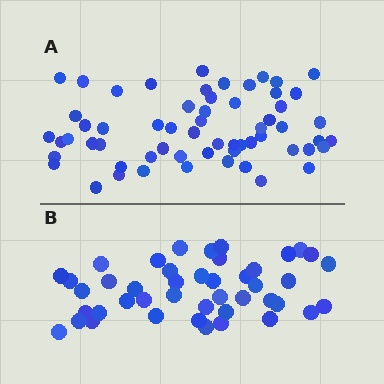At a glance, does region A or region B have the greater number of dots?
Region A (the top region) has more dots.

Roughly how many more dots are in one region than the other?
Region A has approximately 15 more dots than region B.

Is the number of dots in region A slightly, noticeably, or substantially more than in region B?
Region A has noticeably more, but not dramatically so. The ratio is roughly 1.4 to 1.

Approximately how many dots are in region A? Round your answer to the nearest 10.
About 60 dots.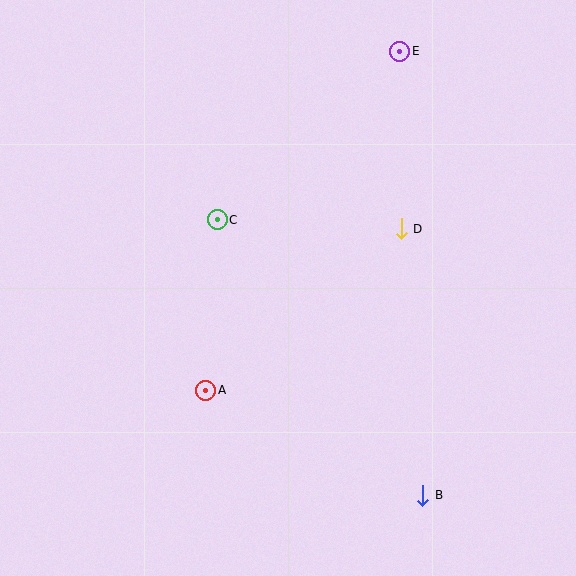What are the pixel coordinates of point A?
Point A is at (206, 390).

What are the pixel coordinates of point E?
Point E is at (400, 51).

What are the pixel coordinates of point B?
Point B is at (423, 495).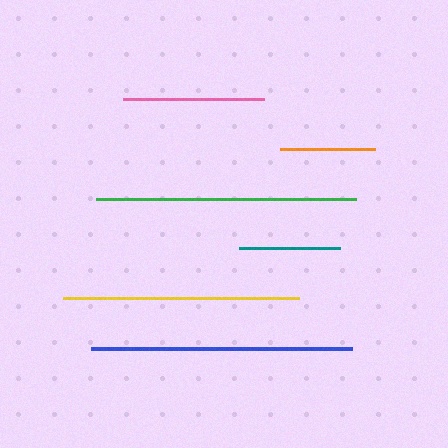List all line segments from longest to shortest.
From longest to shortest: blue, green, yellow, pink, teal, orange.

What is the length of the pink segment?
The pink segment is approximately 141 pixels long.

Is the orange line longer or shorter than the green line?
The green line is longer than the orange line.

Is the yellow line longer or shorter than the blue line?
The blue line is longer than the yellow line.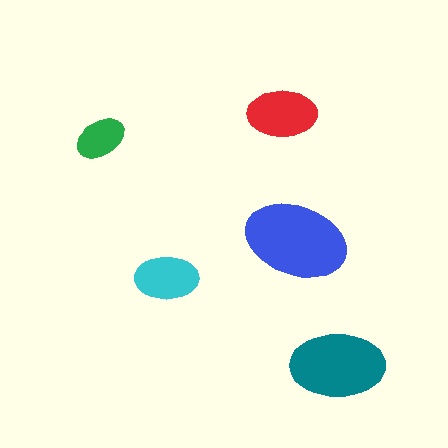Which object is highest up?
The red ellipse is topmost.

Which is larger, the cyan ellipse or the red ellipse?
The red one.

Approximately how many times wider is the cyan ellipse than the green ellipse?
About 1.5 times wider.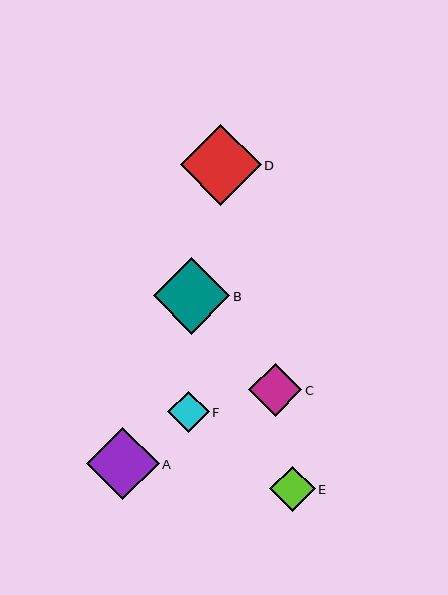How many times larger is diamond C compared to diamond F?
Diamond C is approximately 1.3 times the size of diamond F.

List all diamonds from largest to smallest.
From largest to smallest: D, B, A, C, E, F.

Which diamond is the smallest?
Diamond F is the smallest with a size of approximately 41 pixels.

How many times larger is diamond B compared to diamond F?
Diamond B is approximately 1.8 times the size of diamond F.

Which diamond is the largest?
Diamond D is the largest with a size of approximately 80 pixels.